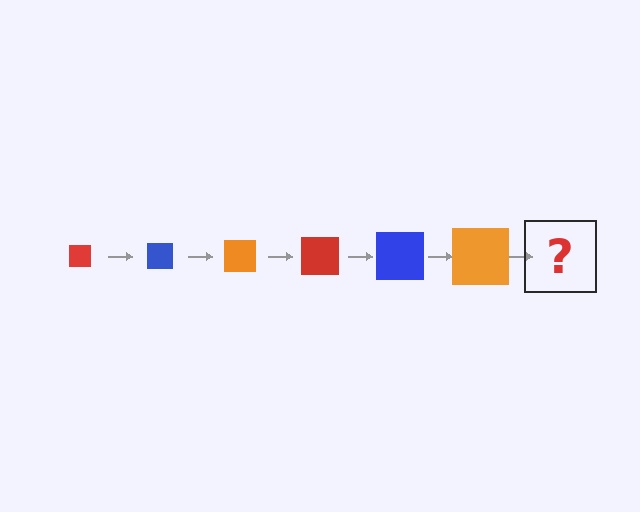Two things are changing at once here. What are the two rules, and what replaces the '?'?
The two rules are that the square grows larger each step and the color cycles through red, blue, and orange. The '?' should be a red square, larger than the previous one.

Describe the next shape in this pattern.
It should be a red square, larger than the previous one.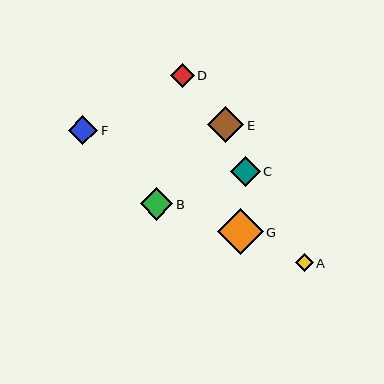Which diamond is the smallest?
Diamond A is the smallest with a size of approximately 17 pixels.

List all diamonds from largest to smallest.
From largest to smallest: G, E, B, C, F, D, A.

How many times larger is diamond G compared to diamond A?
Diamond G is approximately 2.7 times the size of diamond A.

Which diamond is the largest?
Diamond G is the largest with a size of approximately 46 pixels.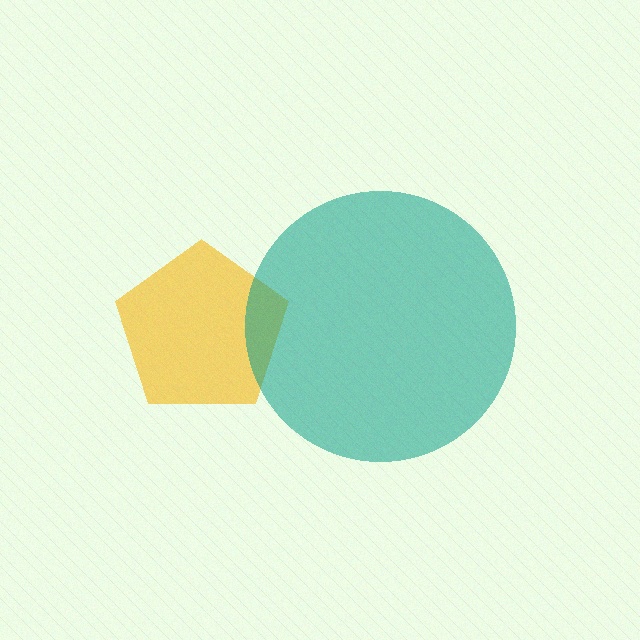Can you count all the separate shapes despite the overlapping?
Yes, there are 2 separate shapes.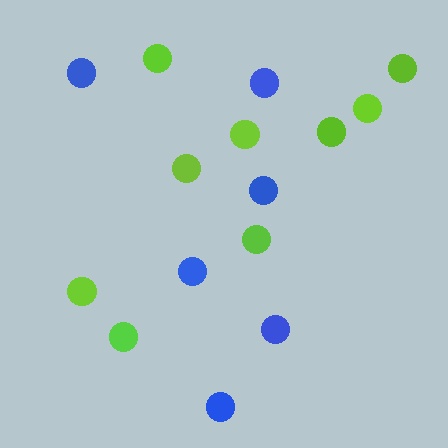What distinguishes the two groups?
There are 2 groups: one group of lime circles (9) and one group of blue circles (6).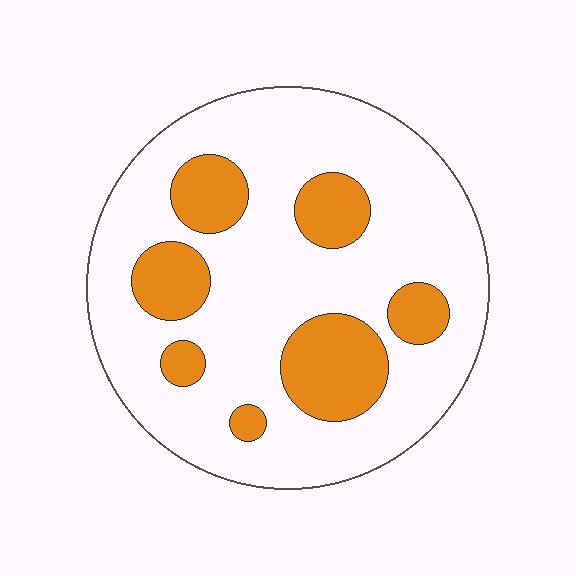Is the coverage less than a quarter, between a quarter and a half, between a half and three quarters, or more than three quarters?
Less than a quarter.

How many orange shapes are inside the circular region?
7.